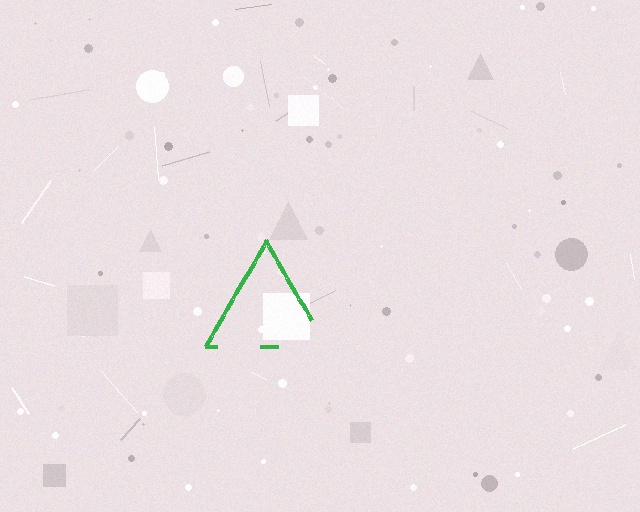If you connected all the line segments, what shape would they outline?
They would outline a triangle.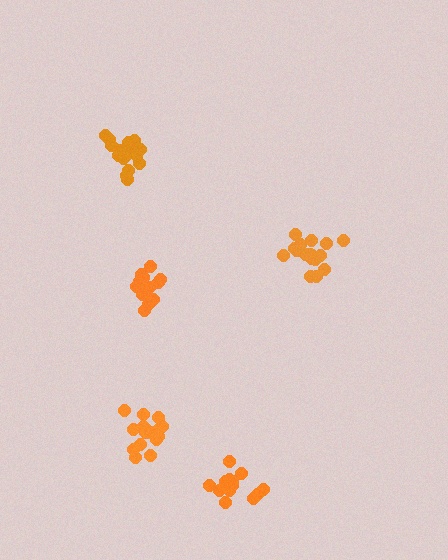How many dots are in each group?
Group 1: 18 dots, Group 2: 14 dots, Group 3: 17 dots, Group 4: 18 dots, Group 5: 13 dots (80 total).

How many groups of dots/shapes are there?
There are 5 groups.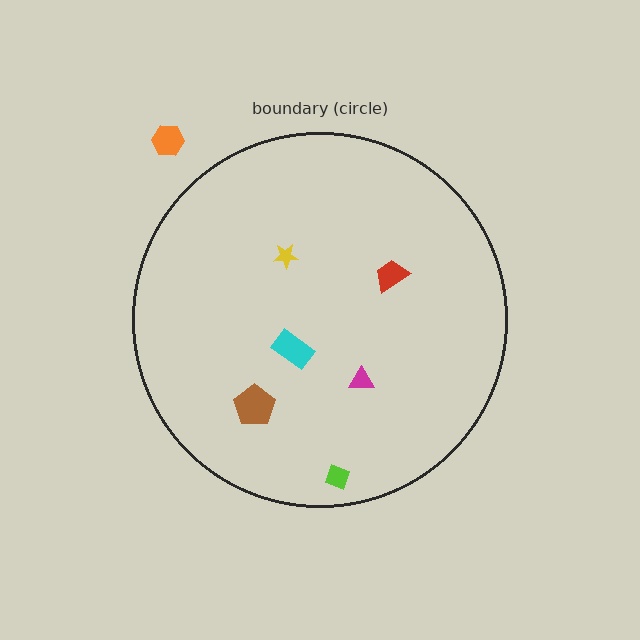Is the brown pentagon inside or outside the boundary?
Inside.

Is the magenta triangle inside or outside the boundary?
Inside.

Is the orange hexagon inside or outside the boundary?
Outside.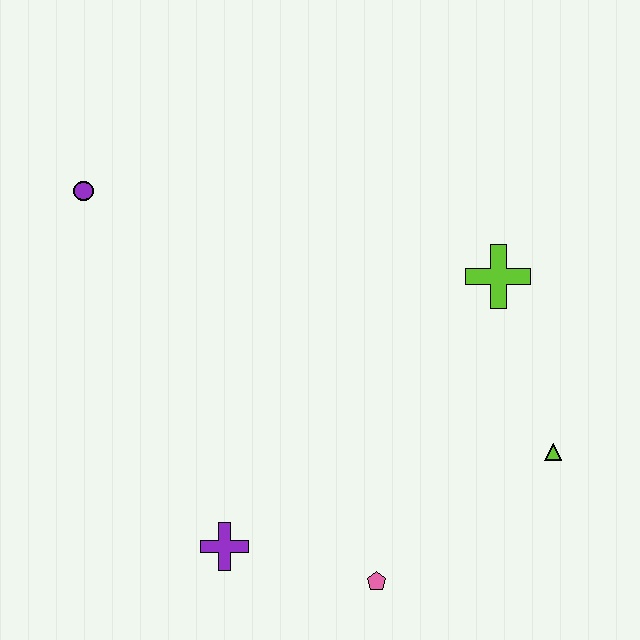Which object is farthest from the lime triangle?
The purple circle is farthest from the lime triangle.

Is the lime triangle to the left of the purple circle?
No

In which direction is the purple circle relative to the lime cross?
The purple circle is to the left of the lime cross.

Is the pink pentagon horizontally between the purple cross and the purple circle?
No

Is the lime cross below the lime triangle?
No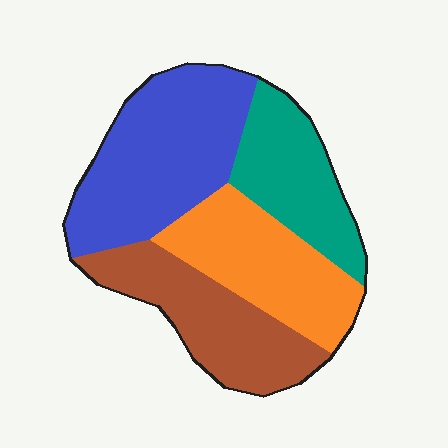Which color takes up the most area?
Blue, at roughly 35%.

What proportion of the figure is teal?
Teal covers 20% of the figure.